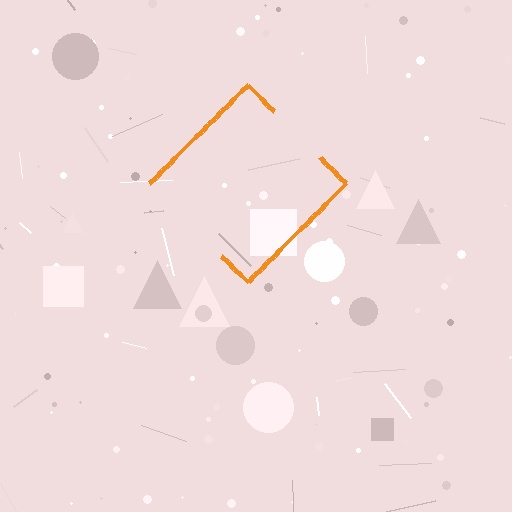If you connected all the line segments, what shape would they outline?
They would outline a diamond.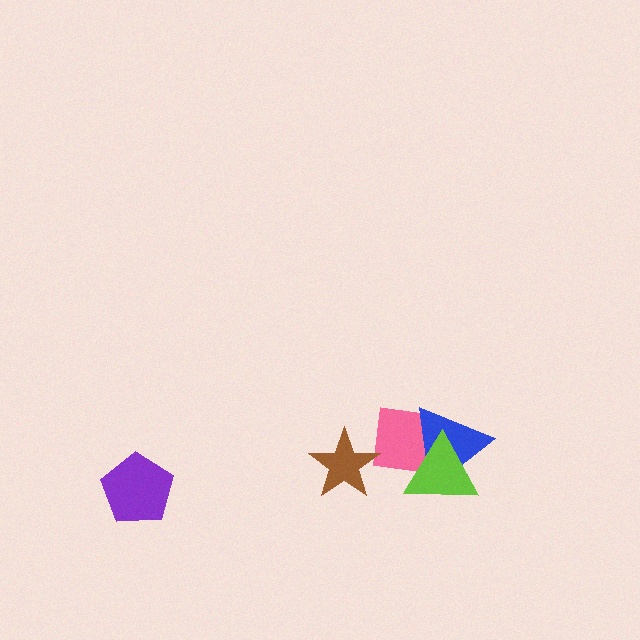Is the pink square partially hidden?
Yes, it is partially covered by another shape.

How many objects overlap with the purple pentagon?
0 objects overlap with the purple pentagon.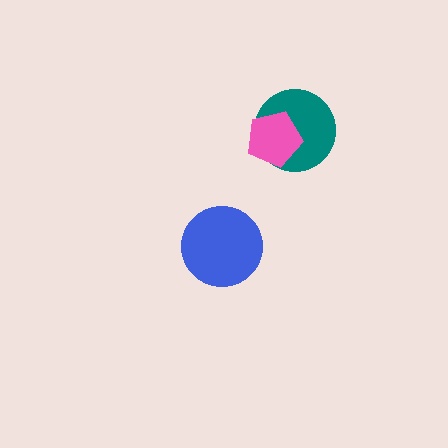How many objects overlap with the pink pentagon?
1 object overlaps with the pink pentagon.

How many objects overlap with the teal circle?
1 object overlaps with the teal circle.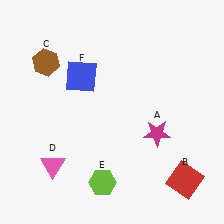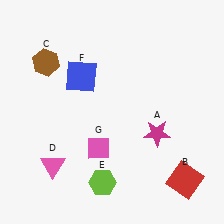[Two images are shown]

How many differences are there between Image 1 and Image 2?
There is 1 difference between the two images.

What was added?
A pink diamond (G) was added in Image 2.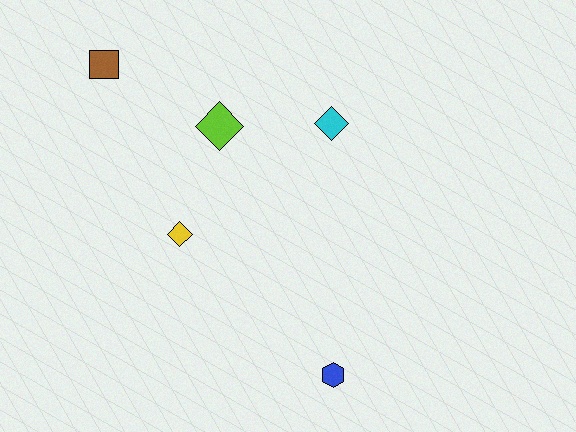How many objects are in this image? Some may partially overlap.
There are 5 objects.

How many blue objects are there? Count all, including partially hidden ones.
There is 1 blue object.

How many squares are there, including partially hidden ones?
There is 1 square.